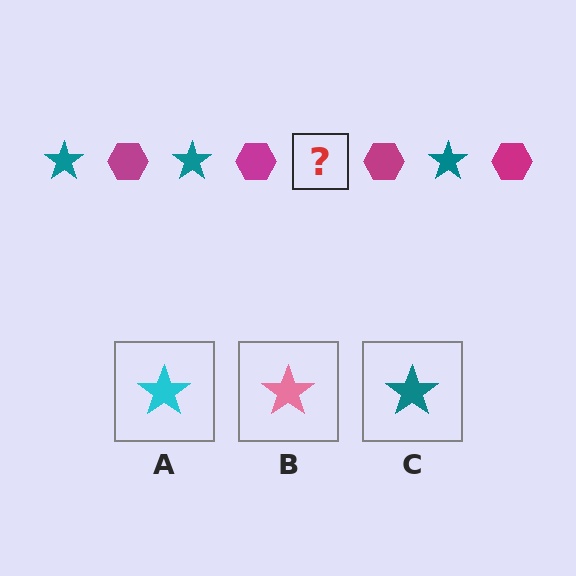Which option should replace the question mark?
Option C.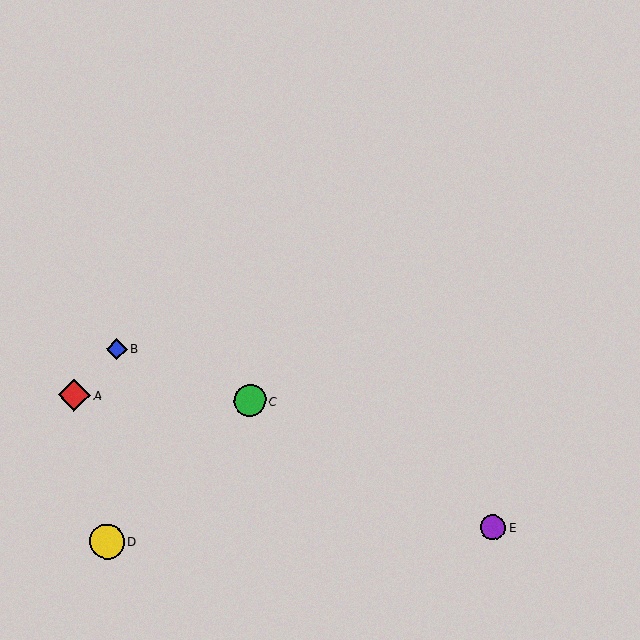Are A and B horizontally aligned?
No, A is at y≈395 and B is at y≈349.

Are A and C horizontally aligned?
Yes, both are at y≈395.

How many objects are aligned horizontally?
2 objects (A, C) are aligned horizontally.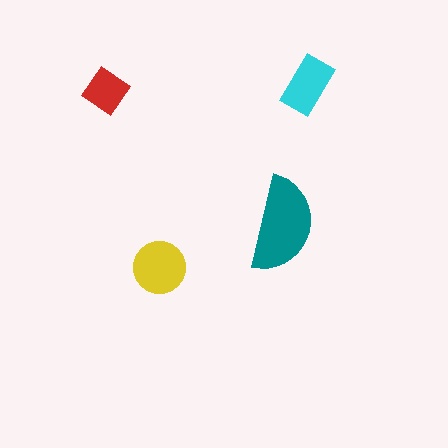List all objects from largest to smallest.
The teal semicircle, the yellow circle, the cyan rectangle, the red diamond.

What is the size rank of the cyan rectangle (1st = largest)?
3rd.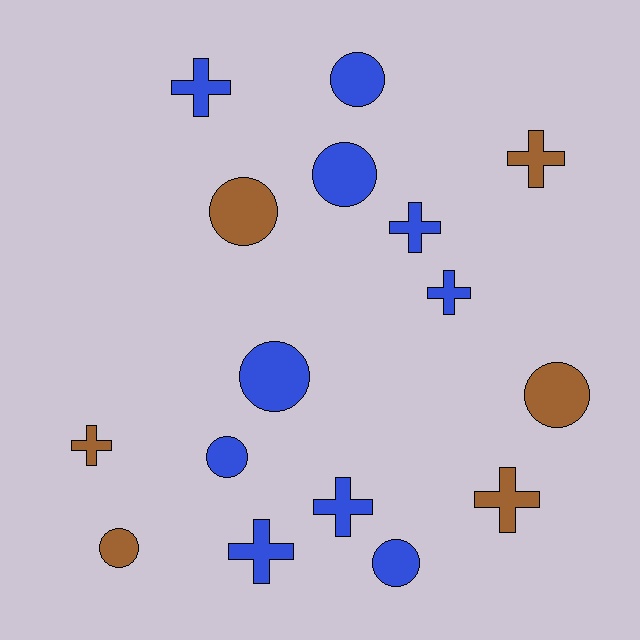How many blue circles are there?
There are 5 blue circles.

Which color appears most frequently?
Blue, with 10 objects.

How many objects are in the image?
There are 16 objects.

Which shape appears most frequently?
Circle, with 8 objects.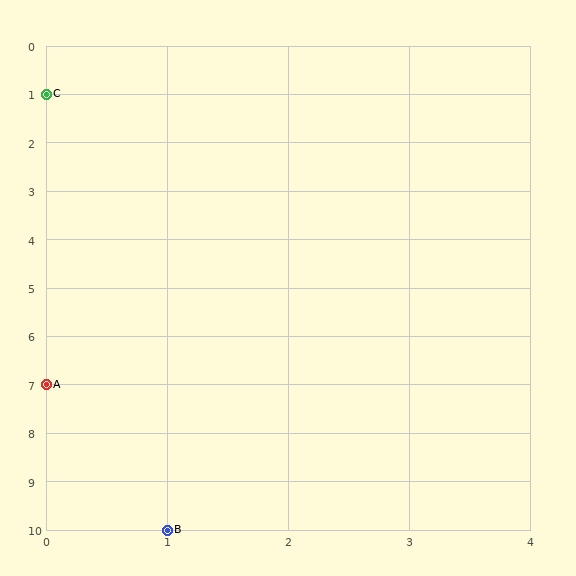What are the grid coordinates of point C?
Point C is at grid coordinates (0, 1).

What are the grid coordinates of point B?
Point B is at grid coordinates (1, 10).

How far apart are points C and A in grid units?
Points C and A are 6 rows apart.